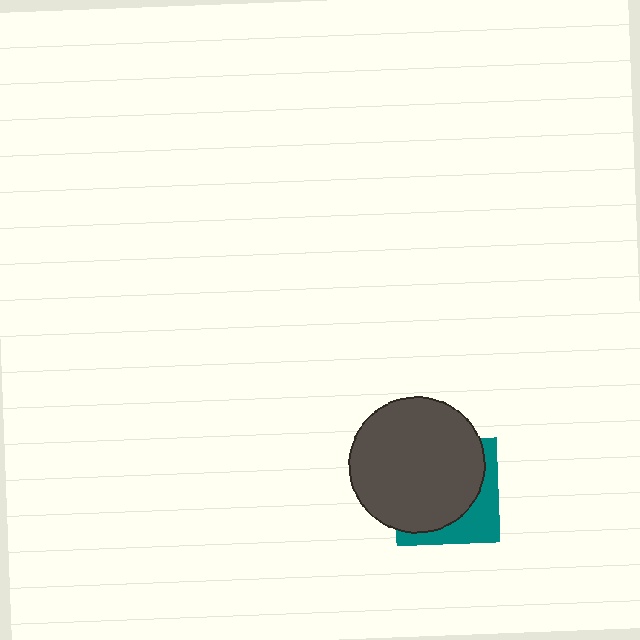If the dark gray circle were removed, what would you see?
You would see the complete teal square.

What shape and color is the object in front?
The object in front is a dark gray circle.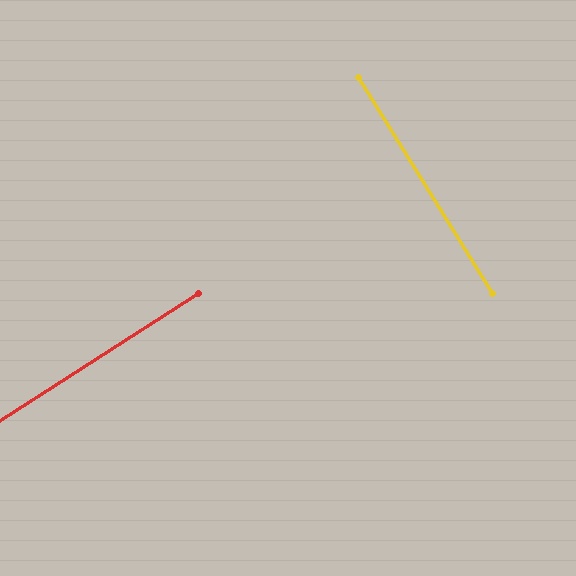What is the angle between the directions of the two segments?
Approximately 89 degrees.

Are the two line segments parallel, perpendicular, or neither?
Perpendicular — they meet at approximately 89°.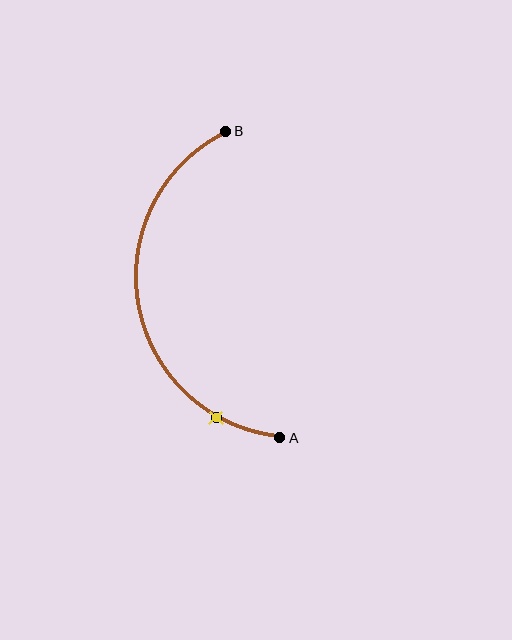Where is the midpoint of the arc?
The arc midpoint is the point on the curve farthest from the straight line joining A and B. It sits to the left of that line.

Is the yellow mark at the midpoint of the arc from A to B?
No. The yellow mark lies on the arc but is closer to endpoint A. The arc midpoint would be at the point on the curve equidistant along the arc from both A and B.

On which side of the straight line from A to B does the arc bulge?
The arc bulges to the left of the straight line connecting A and B.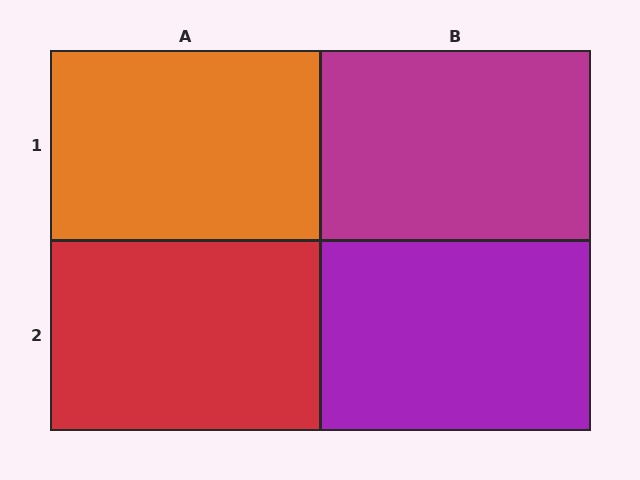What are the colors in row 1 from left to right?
Orange, magenta.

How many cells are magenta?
1 cell is magenta.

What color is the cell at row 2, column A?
Red.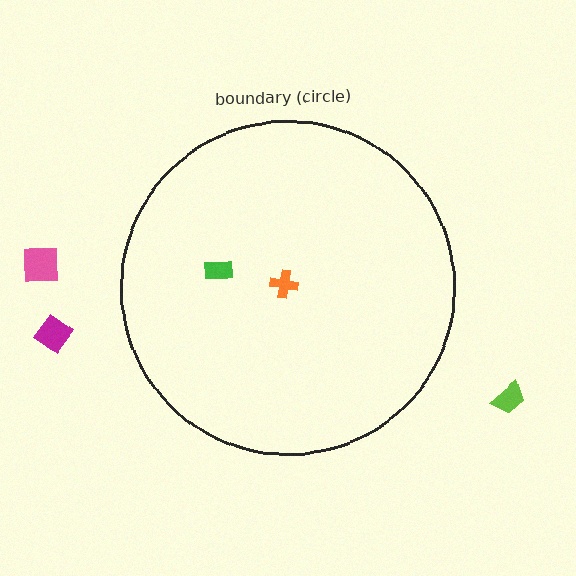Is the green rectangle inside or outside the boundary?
Inside.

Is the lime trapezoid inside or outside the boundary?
Outside.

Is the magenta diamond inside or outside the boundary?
Outside.